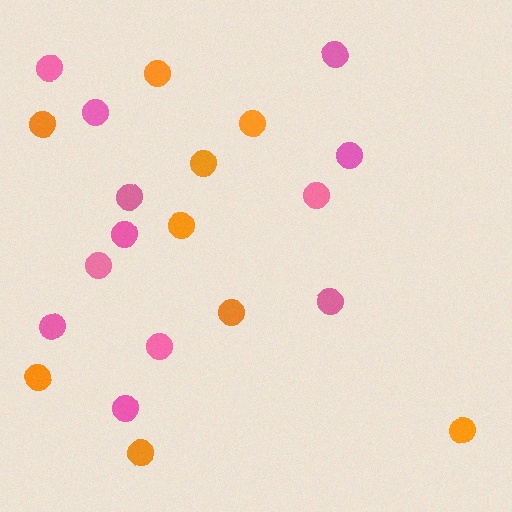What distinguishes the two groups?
There are 2 groups: one group of orange circles (9) and one group of pink circles (12).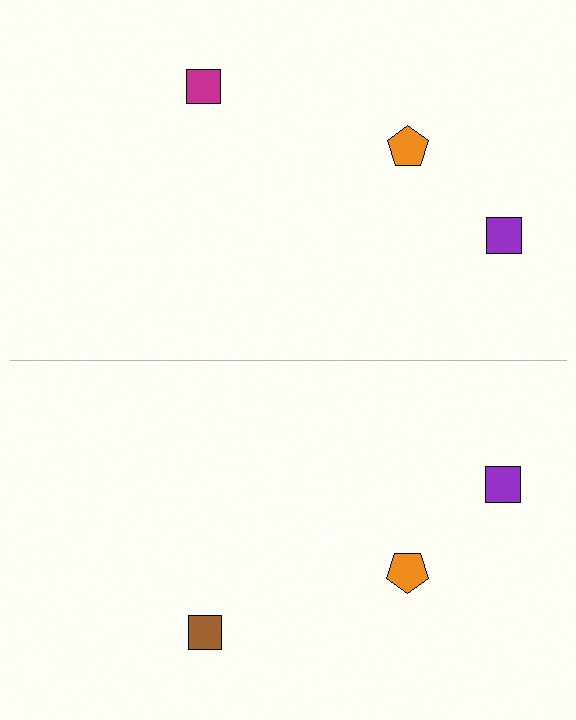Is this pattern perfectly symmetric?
No, the pattern is not perfectly symmetric. The brown square on the bottom side breaks the symmetry — its mirror counterpart is magenta.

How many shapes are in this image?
There are 6 shapes in this image.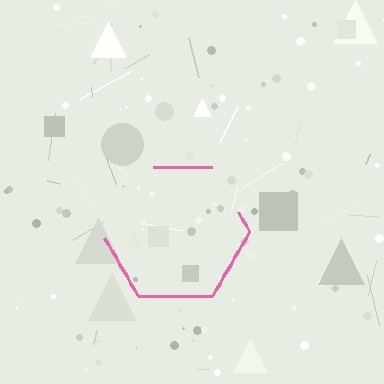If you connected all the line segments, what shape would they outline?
They would outline a hexagon.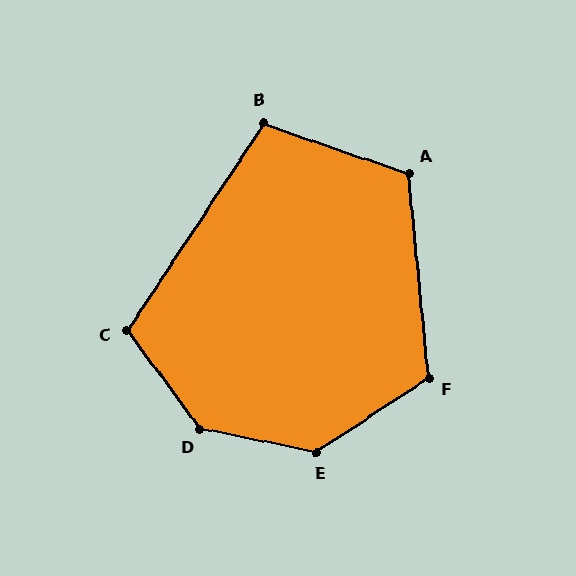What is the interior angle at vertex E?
Approximately 135 degrees (obtuse).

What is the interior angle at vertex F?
Approximately 118 degrees (obtuse).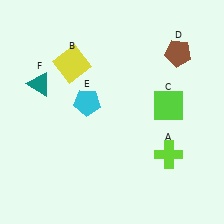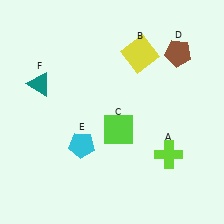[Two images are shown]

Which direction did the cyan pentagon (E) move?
The cyan pentagon (E) moved down.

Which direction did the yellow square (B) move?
The yellow square (B) moved right.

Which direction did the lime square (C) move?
The lime square (C) moved left.